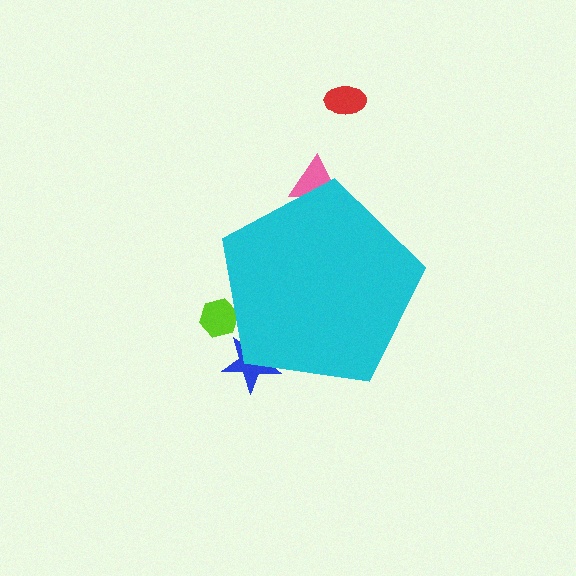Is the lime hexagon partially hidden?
Yes, the lime hexagon is partially hidden behind the cyan pentagon.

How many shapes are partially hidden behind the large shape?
3 shapes are partially hidden.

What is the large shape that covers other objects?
A cyan pentagon.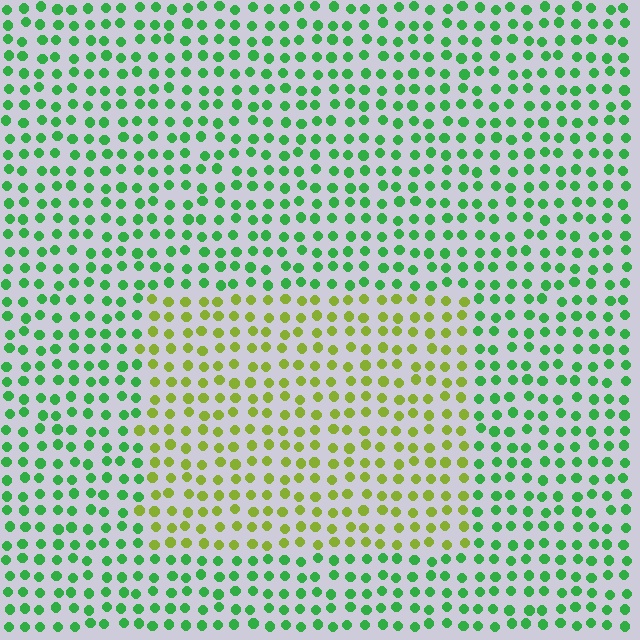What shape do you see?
I see a rectangle.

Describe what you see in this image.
The image is filled with small green elements in a uniform arrangement. A rectangle-shaped region is visible where the elements are tinted to a slightly different hue, forming a subtle color boundary.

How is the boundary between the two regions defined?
The boundary is defined purely by a slight shift in hue (about 50 degrees). Spacing, size, and orientation are identical on both sides.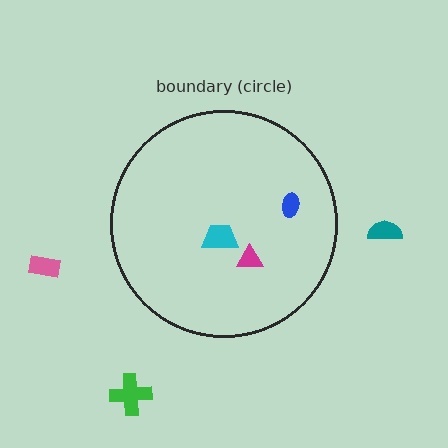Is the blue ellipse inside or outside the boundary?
Inside.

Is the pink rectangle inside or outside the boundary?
Outside.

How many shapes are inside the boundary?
3 inside, 3 outside.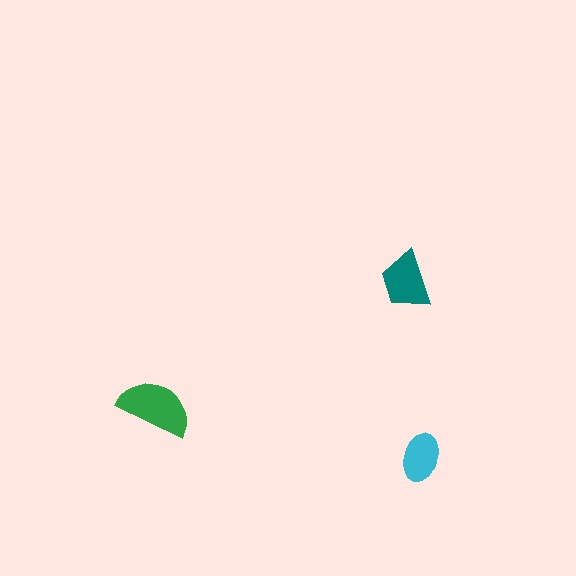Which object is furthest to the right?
The cyan ellipse is rightmost.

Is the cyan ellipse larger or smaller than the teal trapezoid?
Smaller.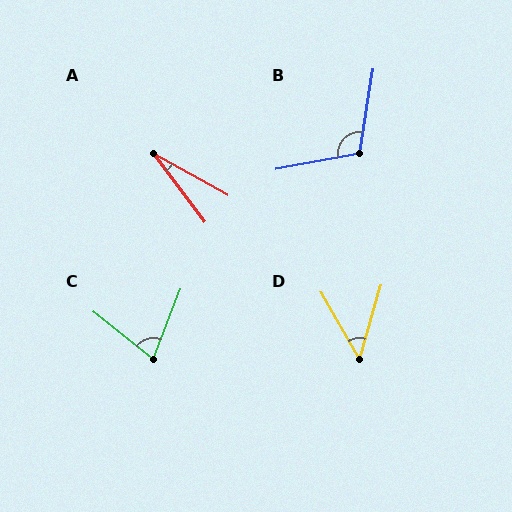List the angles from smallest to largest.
A (24°), D (45°), C (73°), B (110°).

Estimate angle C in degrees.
Approximately 73 degrees.